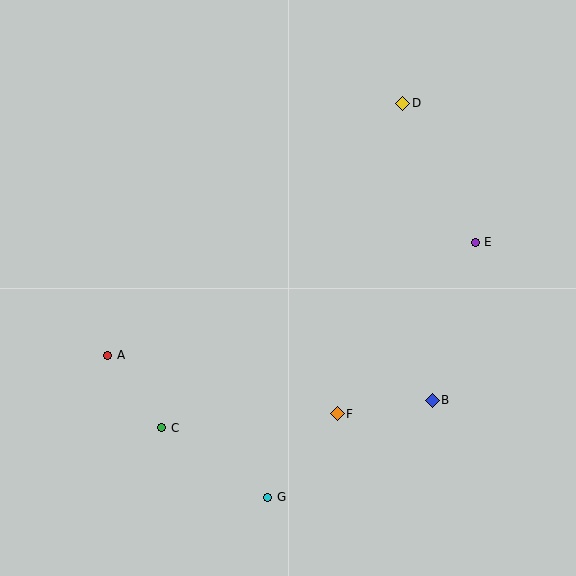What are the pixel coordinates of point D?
Point D is at (403, 103).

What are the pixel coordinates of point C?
Point C is at (162, 428).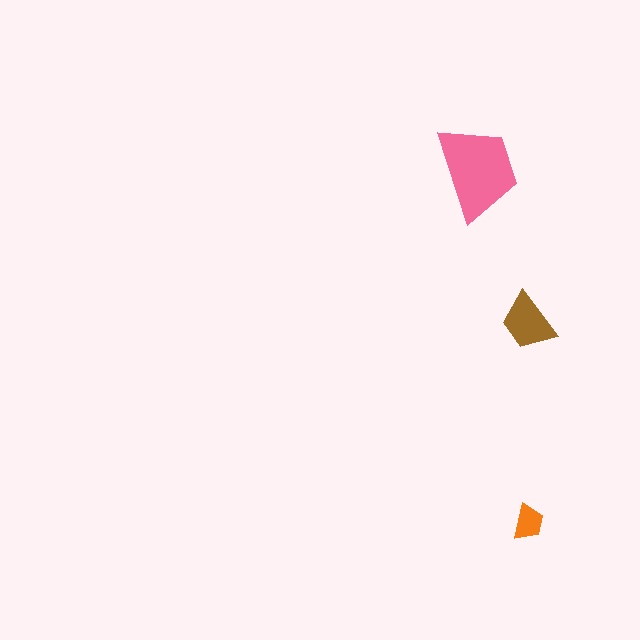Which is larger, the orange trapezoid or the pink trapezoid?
The pink one.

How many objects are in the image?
There are 3 objects in the image.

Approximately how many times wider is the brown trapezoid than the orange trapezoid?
About 1.5 times wider.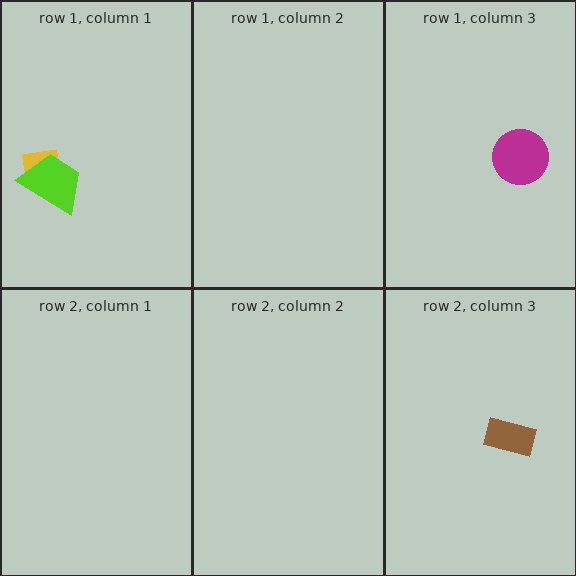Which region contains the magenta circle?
The row 1, column 3 region.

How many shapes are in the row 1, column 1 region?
2.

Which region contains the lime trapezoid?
The row 1, column 1 region.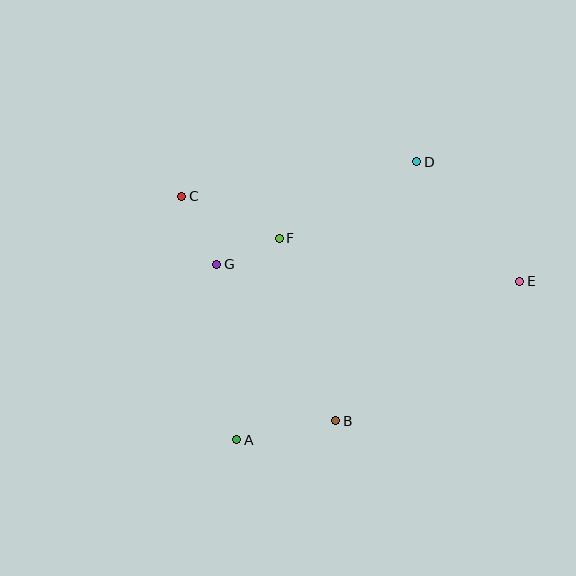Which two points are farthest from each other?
Points C and E are farthest from each other.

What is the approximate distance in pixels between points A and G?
The distance between A and G is approximately 177 pixels.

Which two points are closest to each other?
Points F and G are closest to each other.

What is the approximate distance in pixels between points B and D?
The distance between B and D is approximately 271 pixels.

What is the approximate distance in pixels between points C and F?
The distance between C and F is approximately 106 pixels.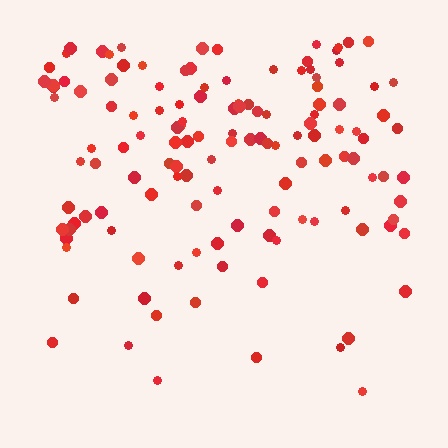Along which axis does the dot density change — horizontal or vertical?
Vertical.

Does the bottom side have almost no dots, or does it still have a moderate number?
Still a moderate number, just noticeably fewer than the top.